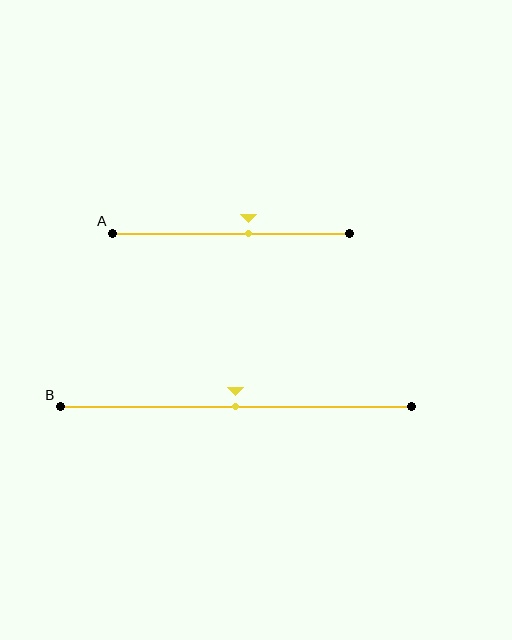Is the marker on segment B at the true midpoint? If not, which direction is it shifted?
Yes, the marker on segment B is at the true midpoint.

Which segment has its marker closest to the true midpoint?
Segment B has its marker closest to the true midpoint.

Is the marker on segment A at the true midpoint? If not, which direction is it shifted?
No, the marker on segment A is shifted to the right by about 7% of the segment length.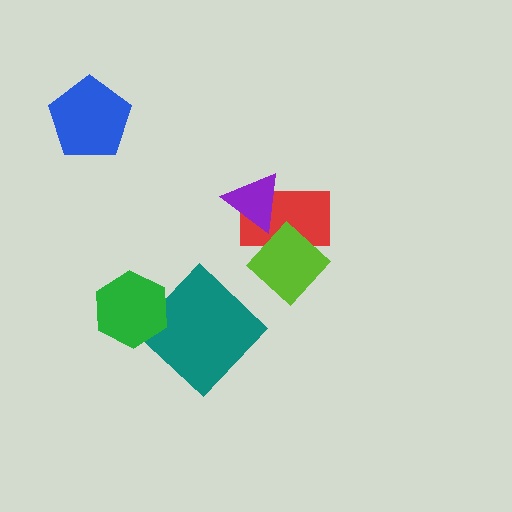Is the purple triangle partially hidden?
No, no other shape covers it.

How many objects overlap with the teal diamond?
1 object overlaps with the teal diamond.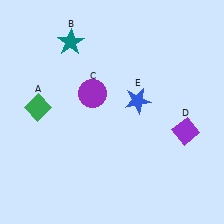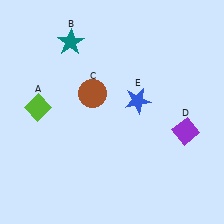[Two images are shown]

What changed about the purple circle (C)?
In Image 1, C is purple. In Image 2, it changed to brown.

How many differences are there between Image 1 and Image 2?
There are 2 differences between the two images.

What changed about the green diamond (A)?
In Image 1, A is green. In Image 2, it changed to lime.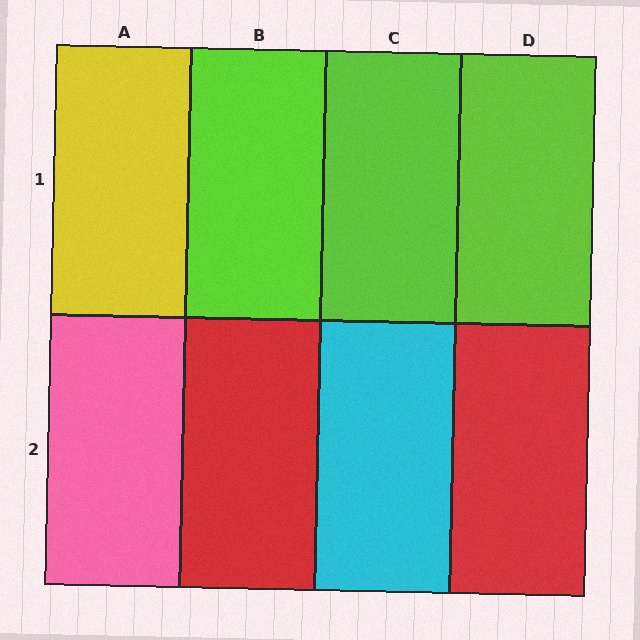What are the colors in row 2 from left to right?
Pink, red, cyan, red.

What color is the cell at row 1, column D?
Lime.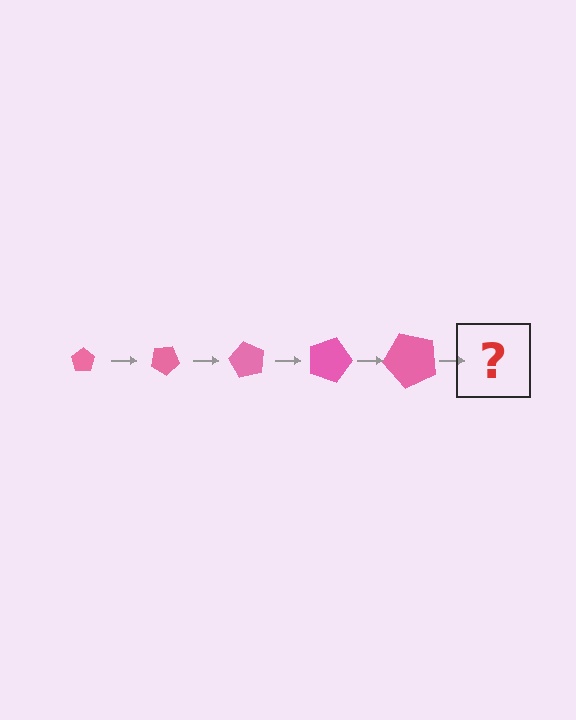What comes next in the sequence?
The next element should be a pentagon, larger than the previous one and rotated 150 degrees from the start.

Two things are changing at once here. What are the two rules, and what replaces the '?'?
The two rules are that the pentagon grows larger each step and it rotates 30 degrees each step. The '?' should be a pentagon, larger than the previous one and rotated 150 degrees from the start.